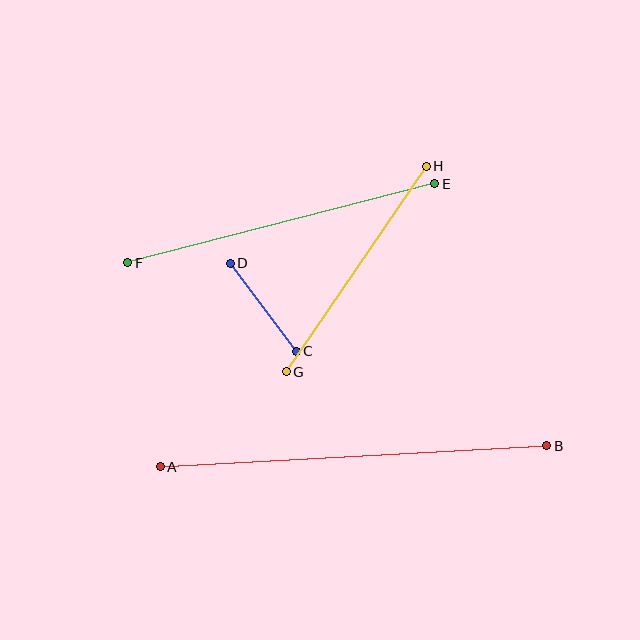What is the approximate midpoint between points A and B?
The midpoint is at approximately (354, 456) pixels.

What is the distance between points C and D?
The distance is approximately 110 pixels.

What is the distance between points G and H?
The distance is approximately 249 pixels.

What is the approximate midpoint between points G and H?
The midpoint is at approximately (356, 269) pixels.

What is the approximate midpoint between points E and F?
The midpoint is at approximately (281, 223) pixels.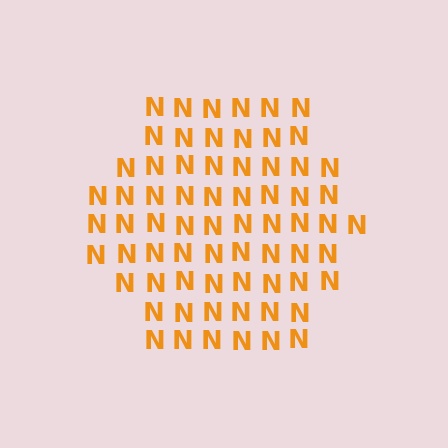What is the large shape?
The large shape is a hexagon.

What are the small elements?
The small elements are letter N's.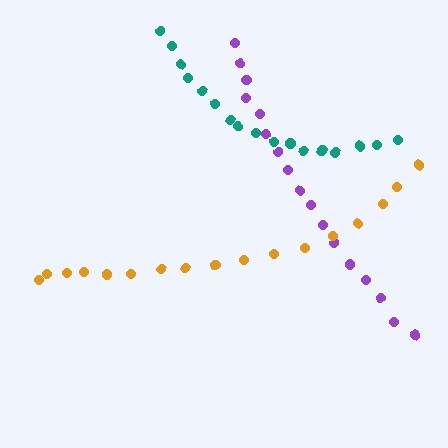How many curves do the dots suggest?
There are 3 distinct paths.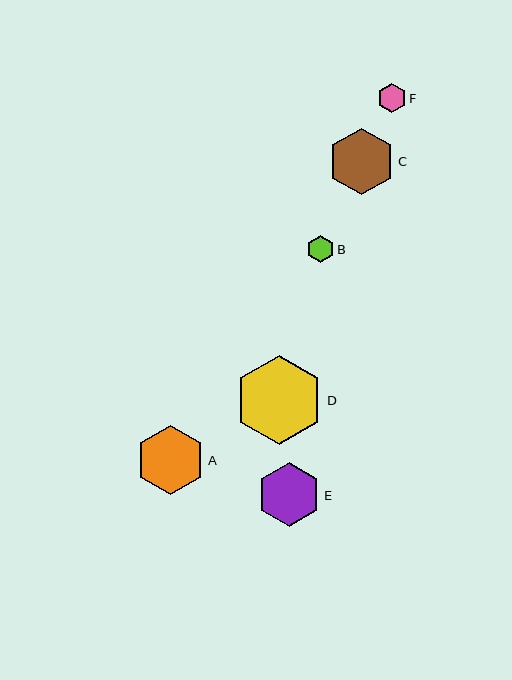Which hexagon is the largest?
Hexagon D is the largest with a size of approximately 89 pixels.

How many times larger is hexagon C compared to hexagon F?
Hexagon C is approximately 2.3 times the size of hexagon F.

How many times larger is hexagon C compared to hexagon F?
Hexagon C is approximately 2.3 times the size of hexagon F.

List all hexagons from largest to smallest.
From largest to smallest: D, A, C, E, F, B.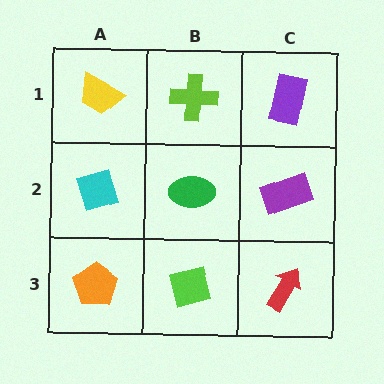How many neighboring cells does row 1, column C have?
2.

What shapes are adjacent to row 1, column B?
A green ellipse (row 2, column B), a yellow trapezoid (row 1, column A), a purple rectangle (row 1, column C).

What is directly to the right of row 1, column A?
A lime cross.